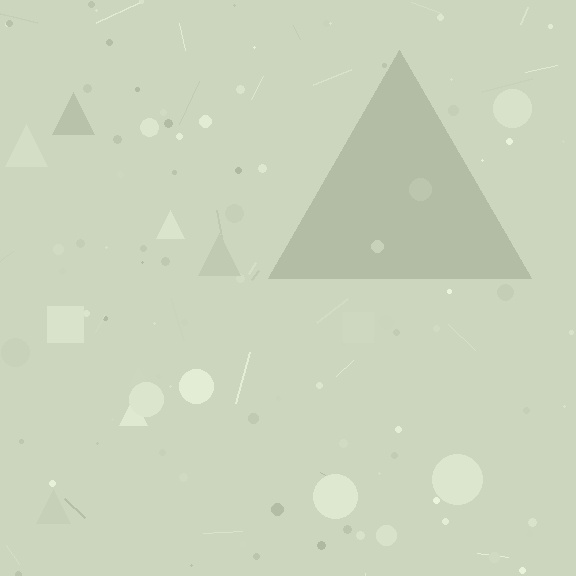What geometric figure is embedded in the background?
A triangle is embedded in the background.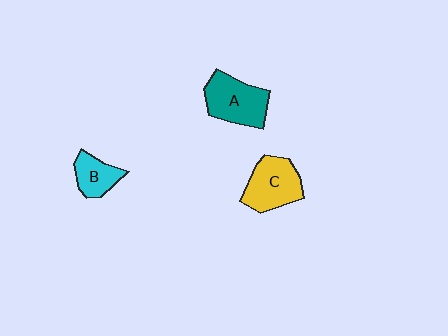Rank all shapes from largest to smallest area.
From largest to smallest: A (teal), C (yellow), B (cyan).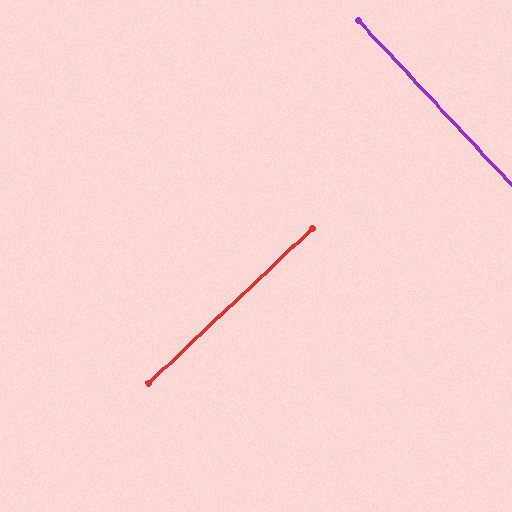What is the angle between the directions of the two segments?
Approximately 90 degrees.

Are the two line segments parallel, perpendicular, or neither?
Perpendicular — they meet at approximately 90°.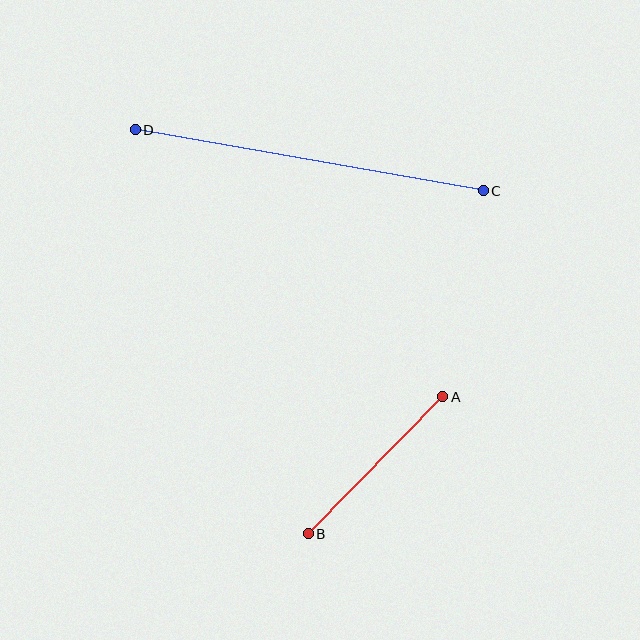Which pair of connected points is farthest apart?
Points C and D are farthest apart.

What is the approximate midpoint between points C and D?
The midpoint is at approximately (309, 160) pixels.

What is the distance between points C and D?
The distance is approximately 353 pixels.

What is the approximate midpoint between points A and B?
The midpoint is at approximately (376, 465) pixels.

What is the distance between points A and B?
The distance is approximately 192 pixels.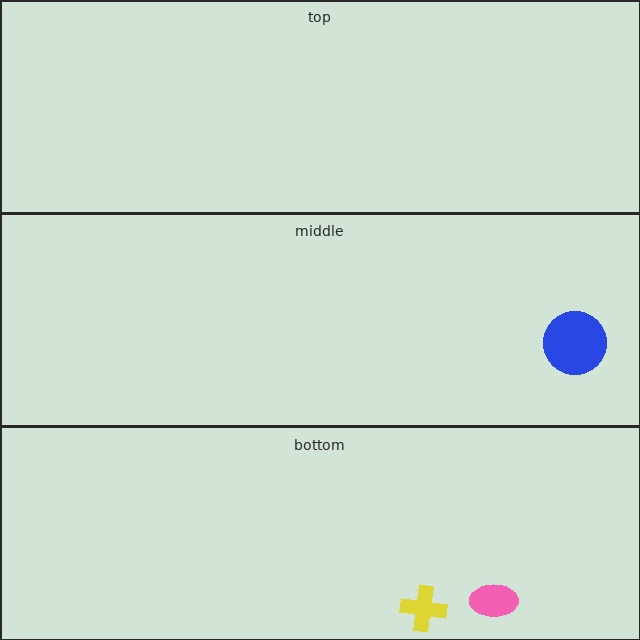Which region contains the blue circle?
The middle region.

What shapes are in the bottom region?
The pink ellipse, the yellow cross.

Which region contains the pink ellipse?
The bottom region.